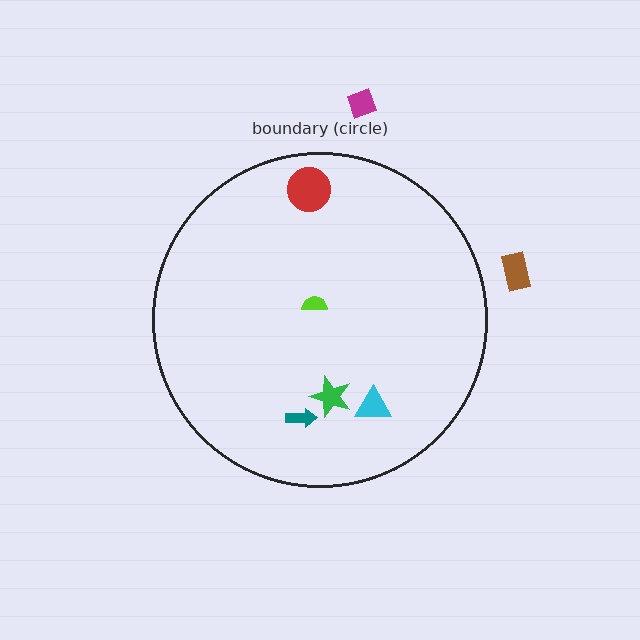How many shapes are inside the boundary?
5 inside, 2 outside.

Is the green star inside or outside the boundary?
Inside.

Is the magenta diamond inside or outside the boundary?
Outside.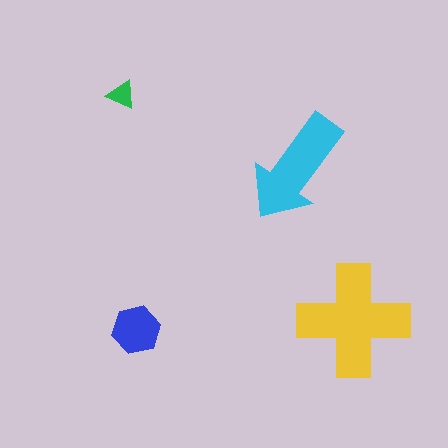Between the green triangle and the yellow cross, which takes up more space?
The yellow cross.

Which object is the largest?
The yellow cross.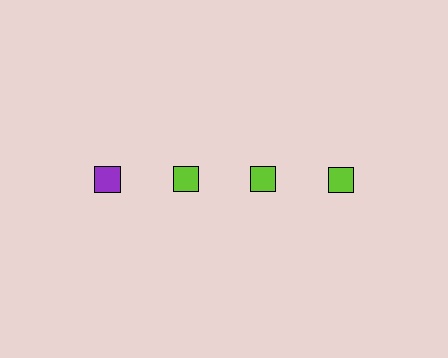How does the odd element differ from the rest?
It has a different color: purple instead of lime.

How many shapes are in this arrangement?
There are 4 shapes arranged in a grid pattern.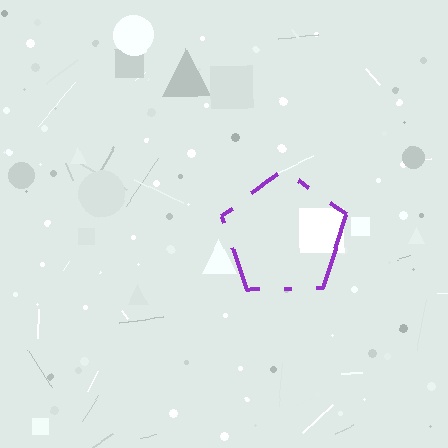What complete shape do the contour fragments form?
The contour fragments form a pentagon.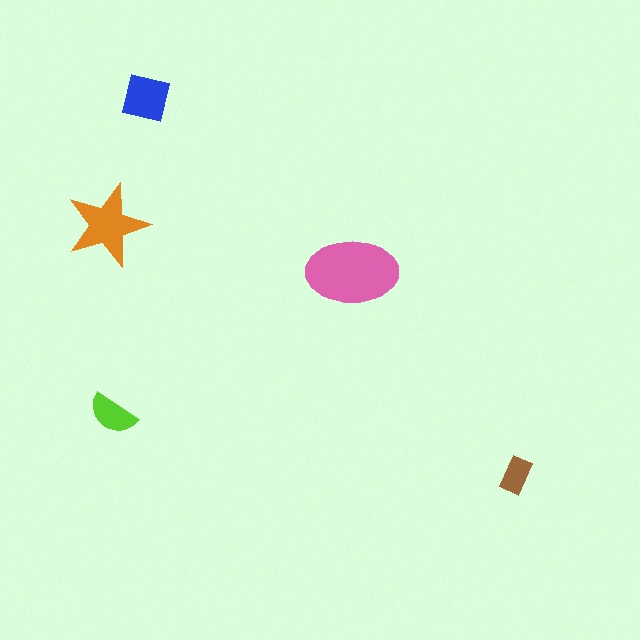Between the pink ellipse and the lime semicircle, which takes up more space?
The pink ellipse.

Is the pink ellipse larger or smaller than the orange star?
Larger.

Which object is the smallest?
The brown rectangle.